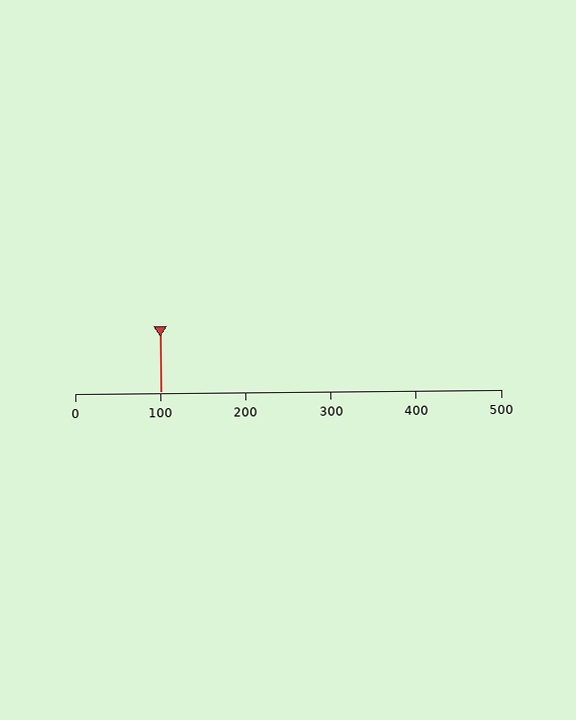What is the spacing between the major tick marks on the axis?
The major ticks are spaced 100 apart.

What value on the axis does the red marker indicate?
The marker indicates approximately 100.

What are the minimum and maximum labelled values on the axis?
The axis runs from 0 to 500.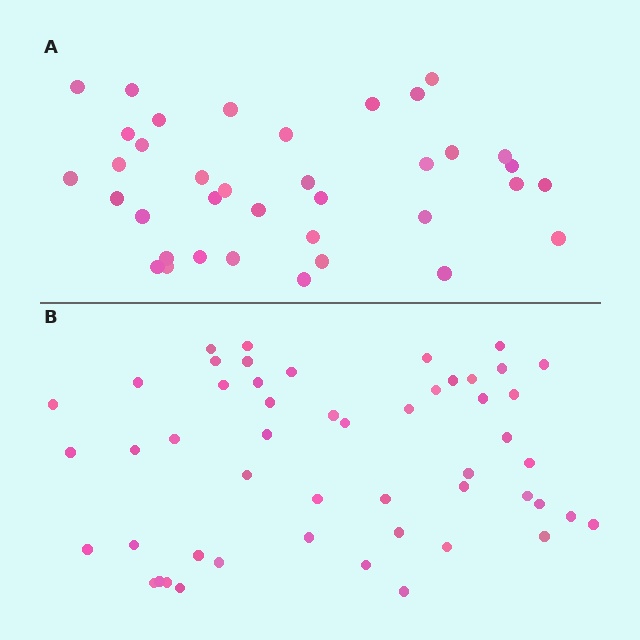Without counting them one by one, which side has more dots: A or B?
Region B (the bottom region) has more dots.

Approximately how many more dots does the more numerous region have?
Region B has approximately 15 more dots than region A.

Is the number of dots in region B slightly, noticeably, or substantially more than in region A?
Region B has noticeably more, but not dramatically so. The ratio is roughly 1.4 to 1.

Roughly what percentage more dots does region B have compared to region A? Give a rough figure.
About 40% more.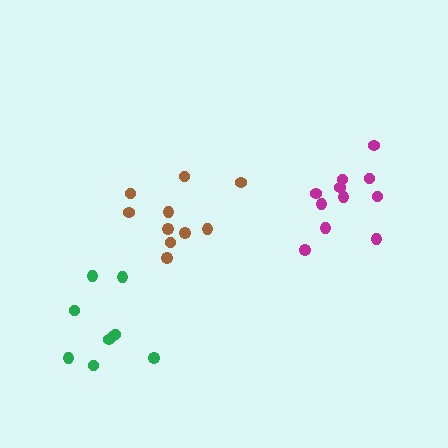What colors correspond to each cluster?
The clusters are colored: brown, green, magenta.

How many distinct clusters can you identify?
There are 3 distinct clusters.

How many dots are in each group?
Group 1: 10 dots, Group 2: 9 dots, Group 3: 11 dots (30 total).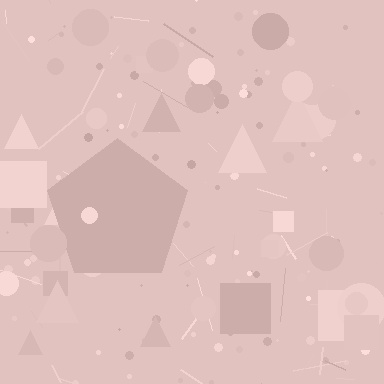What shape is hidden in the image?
A pentagon is hidden in the image.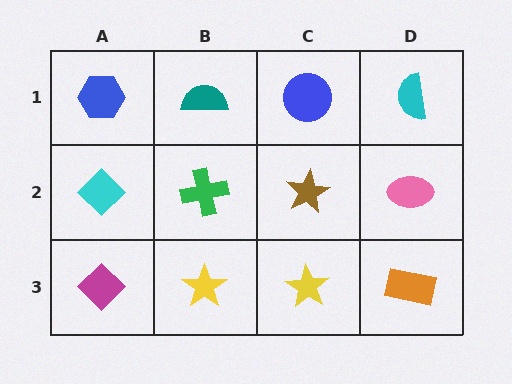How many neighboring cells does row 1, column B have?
3.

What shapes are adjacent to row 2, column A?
A blue hexagon (row 1, column A), a magenta diamond (row 3, column A), a green cross (row 2, column B).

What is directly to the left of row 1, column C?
A teal semicircle.